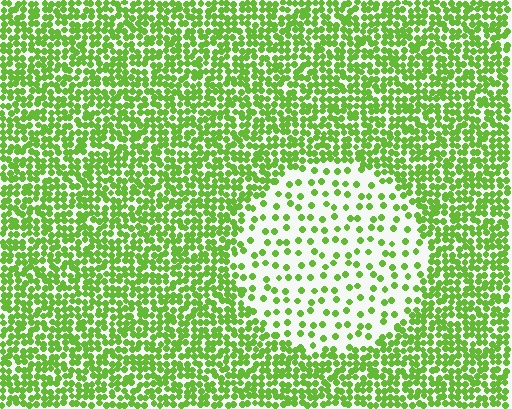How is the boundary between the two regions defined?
The boundary is defined by a change in element density (approximately 3.0x ratio). All elements are the same color, size, and shape.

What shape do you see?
I see a circle.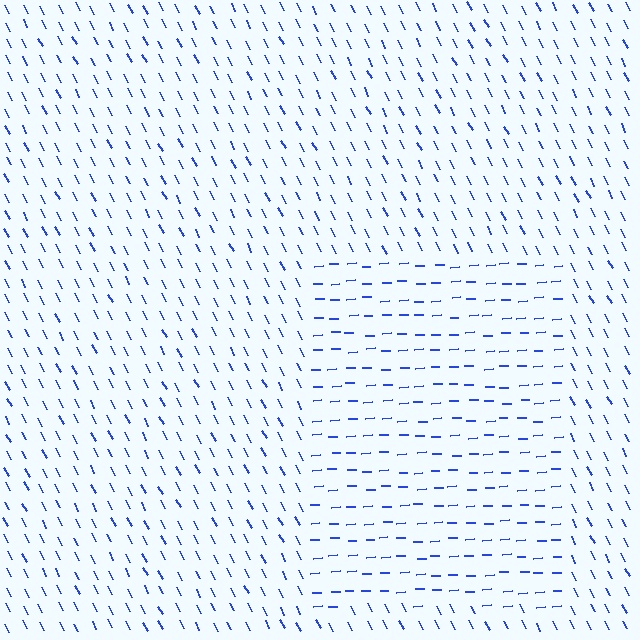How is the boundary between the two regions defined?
The boundary is defined purely by a change in line orientation (approximately 66 degrees difference). All lines are the same color and thickness.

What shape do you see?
I see a rectangle.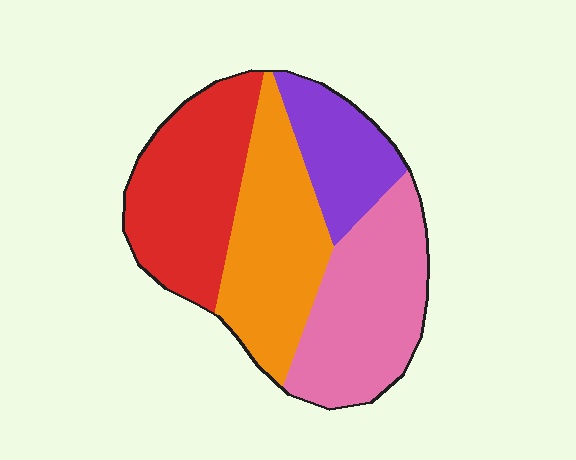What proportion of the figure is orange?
Orange takes up about one quarter (1/4) of the figure.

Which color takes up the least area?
Purple, at roughly 15%.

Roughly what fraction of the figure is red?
Red takes up about one quarter (1/4) of the figure.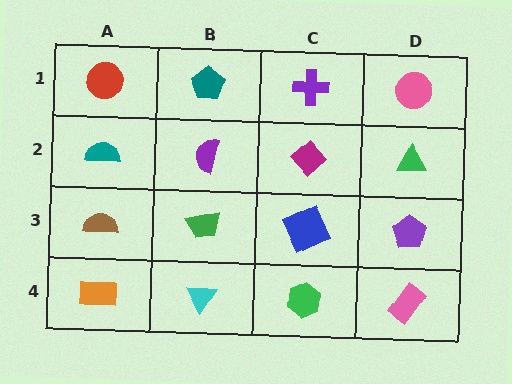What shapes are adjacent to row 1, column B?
A purple semicircle (row 2, column B), a red circle (row 1, column A), a purple cross (row 1, column C).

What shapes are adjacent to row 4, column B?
A green trapezoid (row 3, column B), an orange rectangle (row 4, column A), a green hexagon (row 4, column C).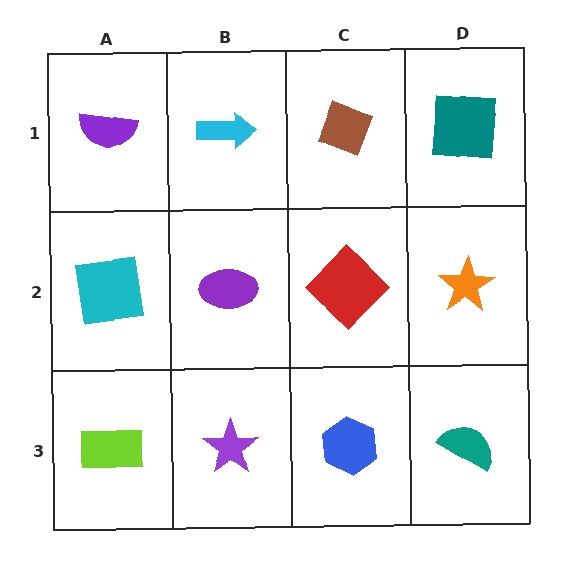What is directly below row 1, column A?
A cyan square.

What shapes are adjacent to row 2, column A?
A purple semicircle (row 1, column A), a lime rectangle (row 3, column A), a purple ellipse (row 2, column B).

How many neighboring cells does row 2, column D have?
3.